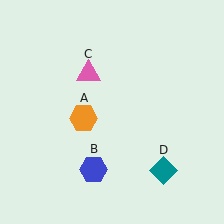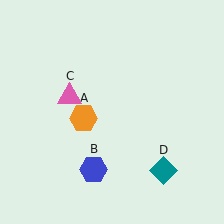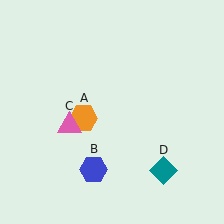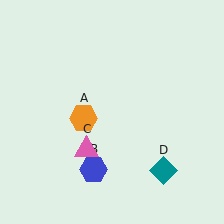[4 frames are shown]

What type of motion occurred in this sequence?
The pink triangle (object C) rotated counterclockwise around the center of the scene.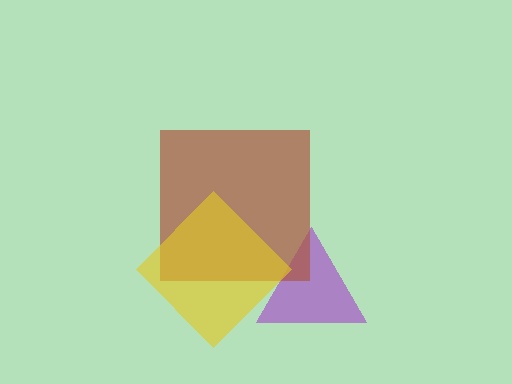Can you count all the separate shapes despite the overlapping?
Yes, there are 3 separate shapes.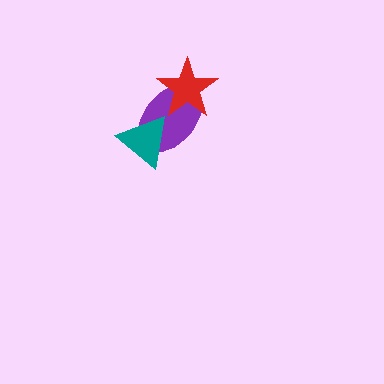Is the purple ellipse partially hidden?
Yes, it is partially covered by another shape.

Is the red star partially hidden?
No, no other shape covers it.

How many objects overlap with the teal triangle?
1 object overlaps with the teal triangle.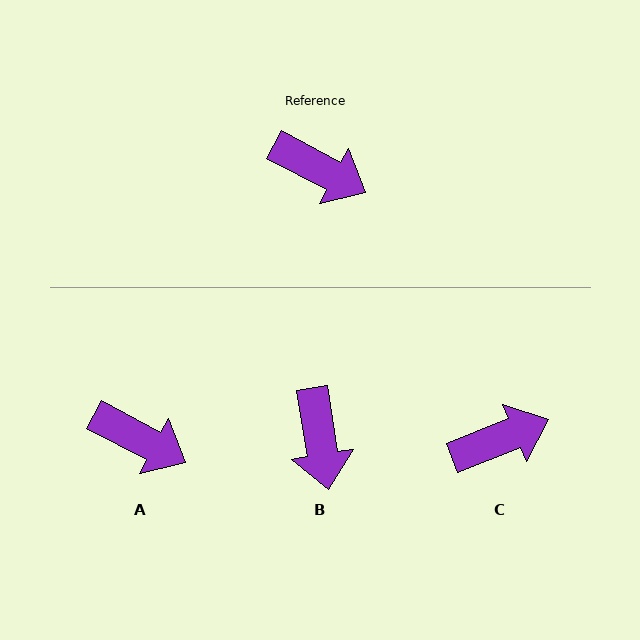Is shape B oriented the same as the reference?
No, it is off by about 53 degrees.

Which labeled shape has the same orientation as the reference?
A.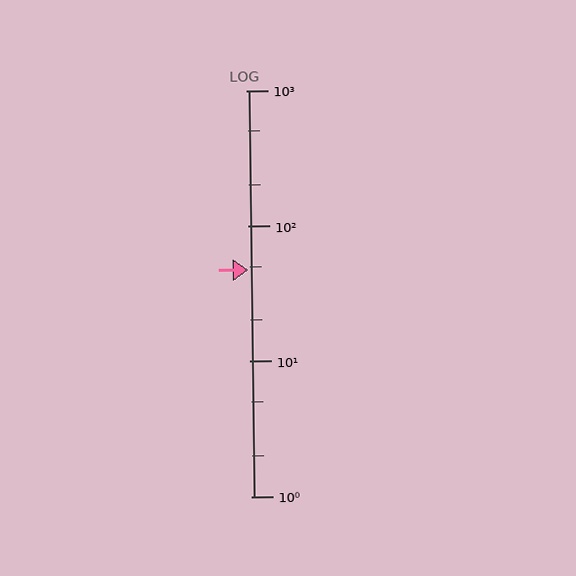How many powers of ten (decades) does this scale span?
The scale spans 3 decades, from 1 to 1000.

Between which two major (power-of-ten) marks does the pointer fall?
The pointer is between 10 and 100.